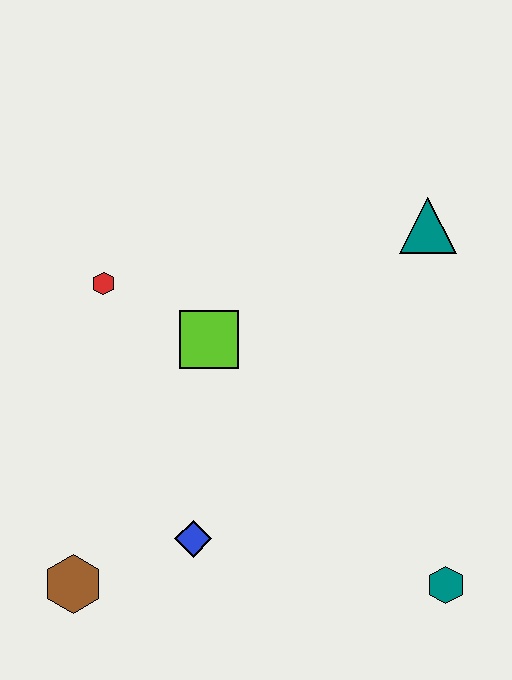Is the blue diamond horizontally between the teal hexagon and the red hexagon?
Yes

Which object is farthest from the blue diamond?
The teal triangle is farthest from the blue diamond.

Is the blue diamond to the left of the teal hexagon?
Yes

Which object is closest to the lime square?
The red hexagon is closest to the lime square.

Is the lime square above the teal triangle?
No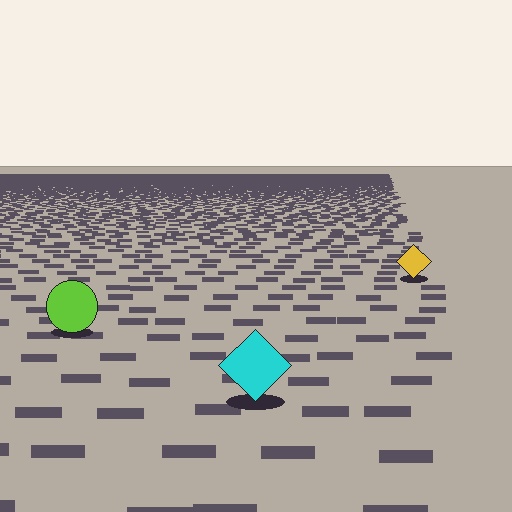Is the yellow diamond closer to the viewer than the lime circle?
No. The lime circle is closer — you can tell from the texture gradient: the ground texture is coarser near it.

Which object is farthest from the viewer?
The yellow diamond is farthest from the viewer. It appears smaller and the ground texture around it is denser.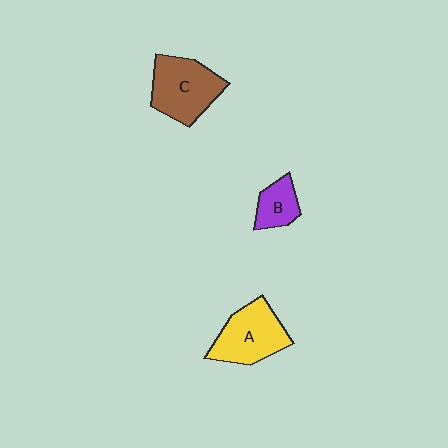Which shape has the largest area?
Shape C (brown).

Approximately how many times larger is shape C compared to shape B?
Approximately 2.1 times.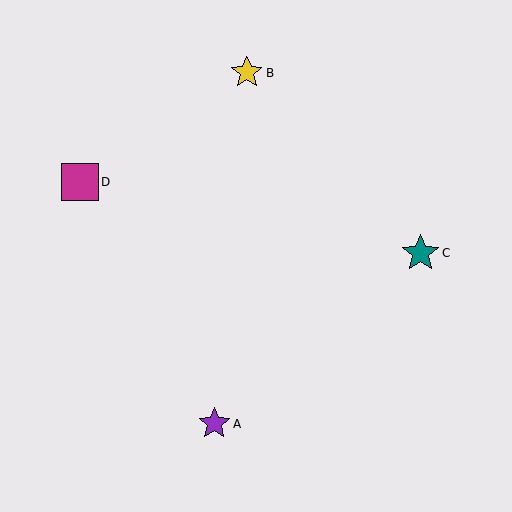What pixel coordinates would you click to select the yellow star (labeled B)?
Click at (247, 73) to select the yellow star B.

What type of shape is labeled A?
Shape A is a purple star.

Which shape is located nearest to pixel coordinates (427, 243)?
The teal star (labeled C) at (420, 253) is nearest to that location.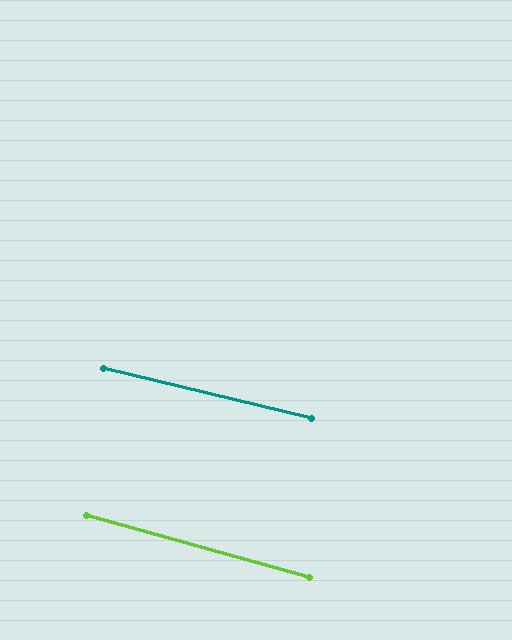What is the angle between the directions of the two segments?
Approximately 2 degrees.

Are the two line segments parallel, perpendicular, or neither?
Parallel — their directions differ by only 1.9°.